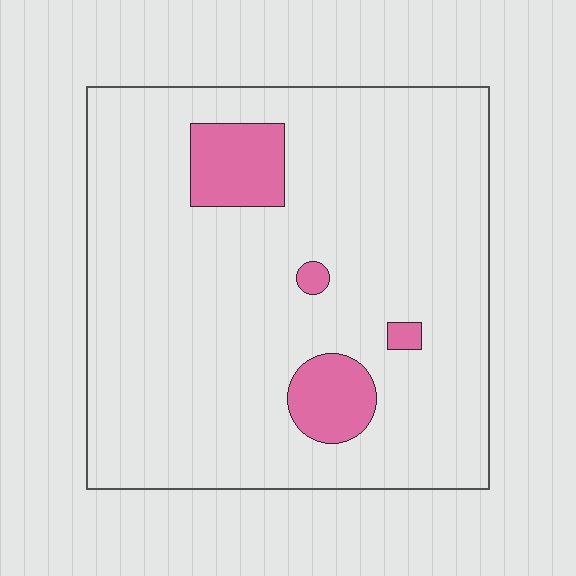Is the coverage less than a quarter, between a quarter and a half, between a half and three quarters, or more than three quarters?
Less than a quarter.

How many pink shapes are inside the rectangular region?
4.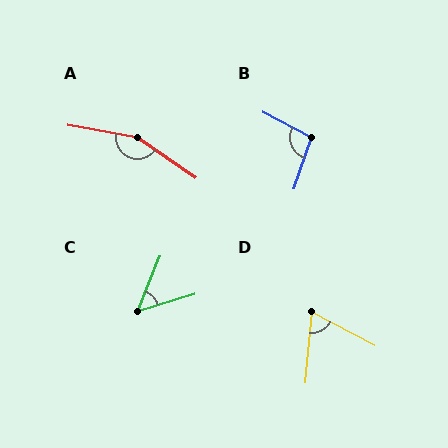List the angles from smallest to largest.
C (51°), D (67°), B (99°), A (156°).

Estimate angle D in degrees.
Approximately 67 degrees.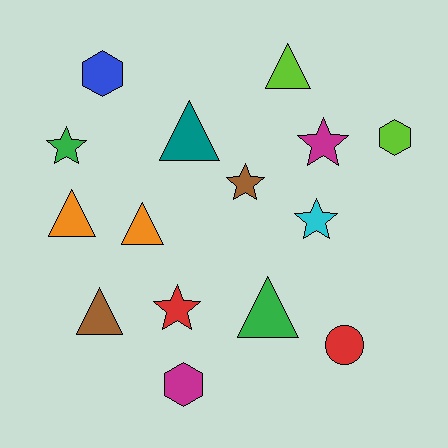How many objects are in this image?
There are 15 objects.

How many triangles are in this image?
There are 6 triangles.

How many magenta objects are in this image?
There are 2 magenta objects.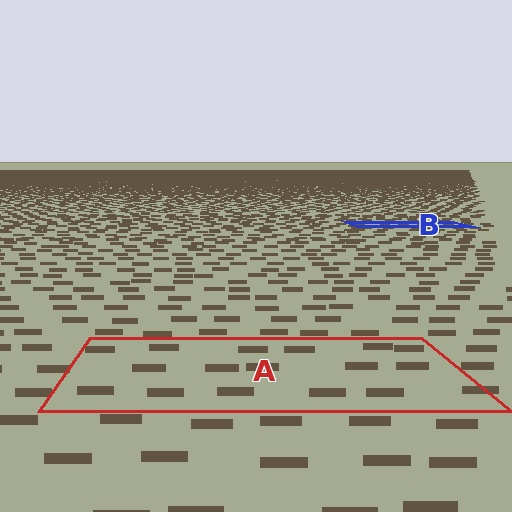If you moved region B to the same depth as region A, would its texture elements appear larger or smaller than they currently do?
They would appear larger. At a closer depth, the same texture elements are projected at a bigger on-screen size.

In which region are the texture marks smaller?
The texture marks are smaller in region B, because it is farther away.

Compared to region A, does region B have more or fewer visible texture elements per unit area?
Region B has more texture elements per unit area — they are packed more densely because it is farther away.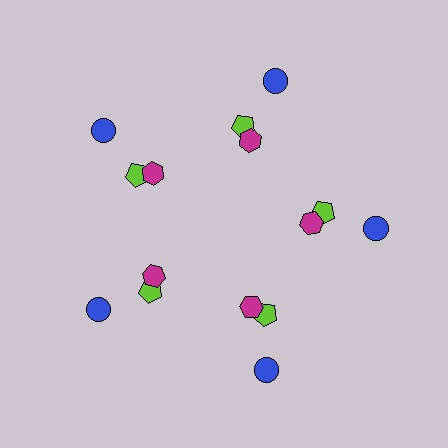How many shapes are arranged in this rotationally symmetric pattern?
There are 15 shapes, arranged in 5 groups of 3.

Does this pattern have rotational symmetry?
Yes, this pattern has 5-fold rotational symmetry. It looks the same after rotating 72 degrees around the center.